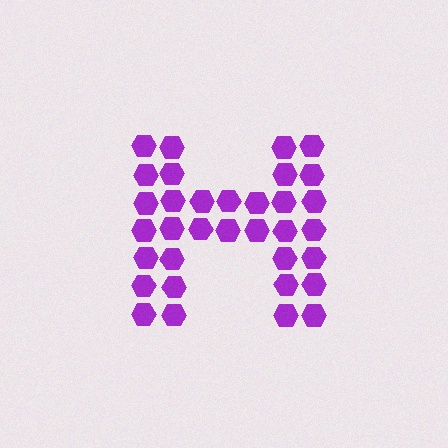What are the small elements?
The small elements are hexagons.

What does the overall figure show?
The overall figure shows the letter H.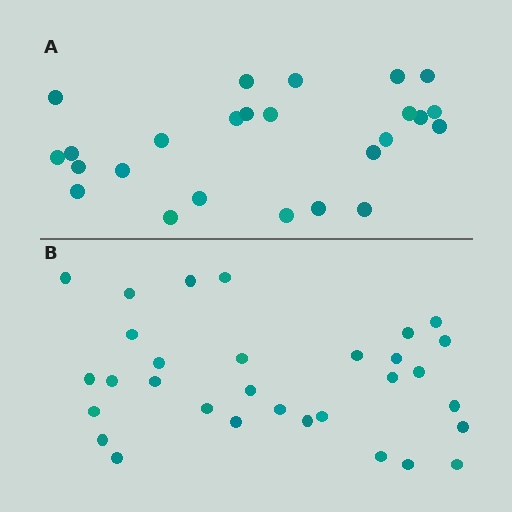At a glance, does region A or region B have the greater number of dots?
Region B (the bottom region) has more dots.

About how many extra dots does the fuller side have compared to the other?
Region B has about 6 more dots than region A.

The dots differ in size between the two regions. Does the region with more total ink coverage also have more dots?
No. Region A has more total ink coverage because its dots are larger, but region B actually contains more individual dots. Total area can be misleading — the number of items is what matters here.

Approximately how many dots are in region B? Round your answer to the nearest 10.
About 30 dots. (The exact count is 31, which rounds to 30.)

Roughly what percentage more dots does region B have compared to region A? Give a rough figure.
About 25% more.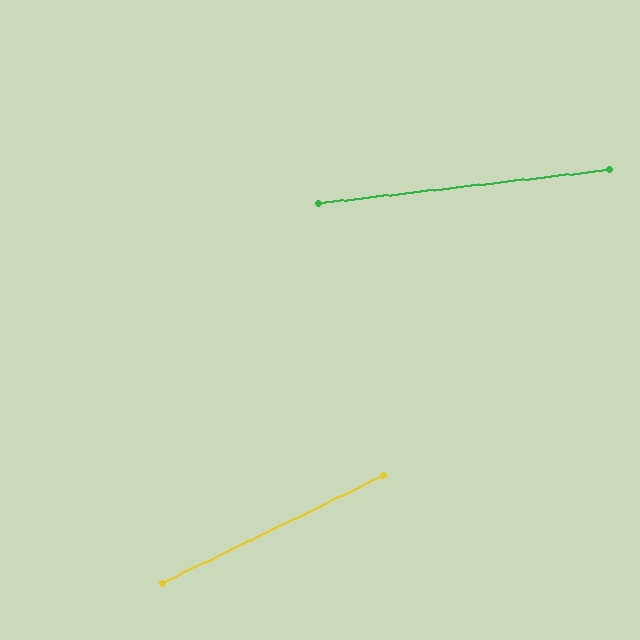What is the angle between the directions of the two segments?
Approximately 19 degrees.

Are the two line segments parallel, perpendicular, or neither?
Neither parallel nor perpendicular — they differ by about 19°.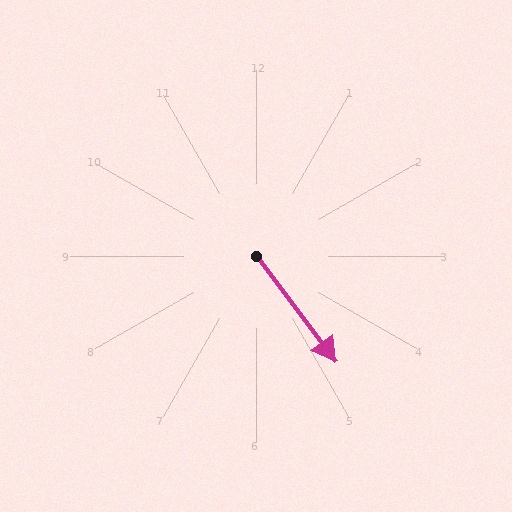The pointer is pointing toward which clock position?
Roughly 5 o'clock.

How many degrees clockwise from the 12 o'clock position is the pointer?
Approximately 143 degrees.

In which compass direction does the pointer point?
Southeast.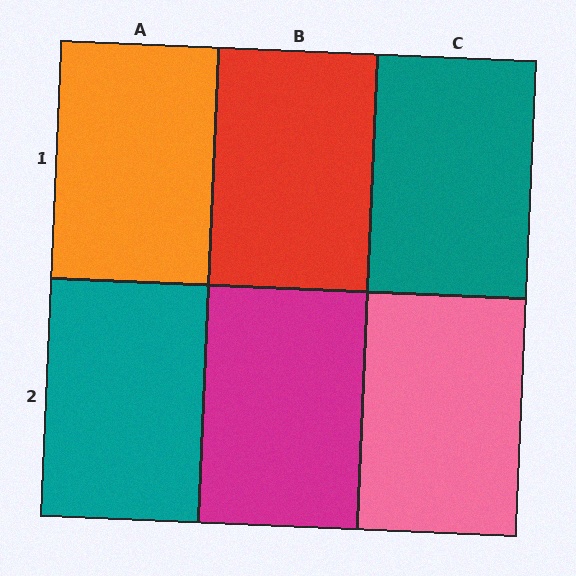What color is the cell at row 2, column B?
Magenta.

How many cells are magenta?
1 cell is magenta.